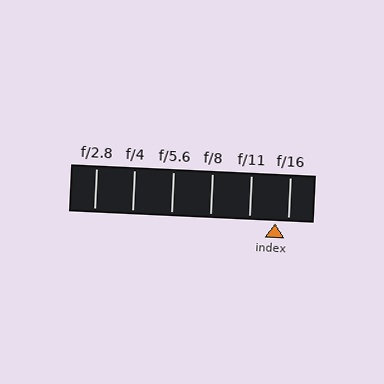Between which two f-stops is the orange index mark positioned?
The index mark is between f/11 and f/16.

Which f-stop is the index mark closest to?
The index mark is closest to f/16.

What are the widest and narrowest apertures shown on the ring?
The widest aperture shown is f/2.8 and the narrowest is f/16.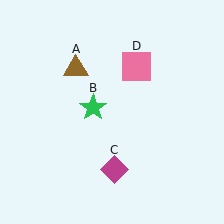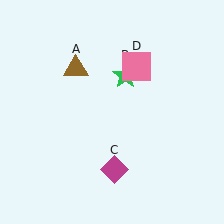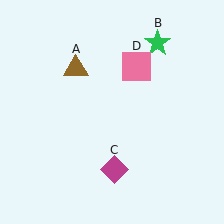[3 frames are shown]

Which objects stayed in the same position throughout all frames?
Brown triangle (object A) and magenta diamond (object C) and pink square (object D) remained stationary.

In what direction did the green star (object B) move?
The green star (object B) moved up and to the right.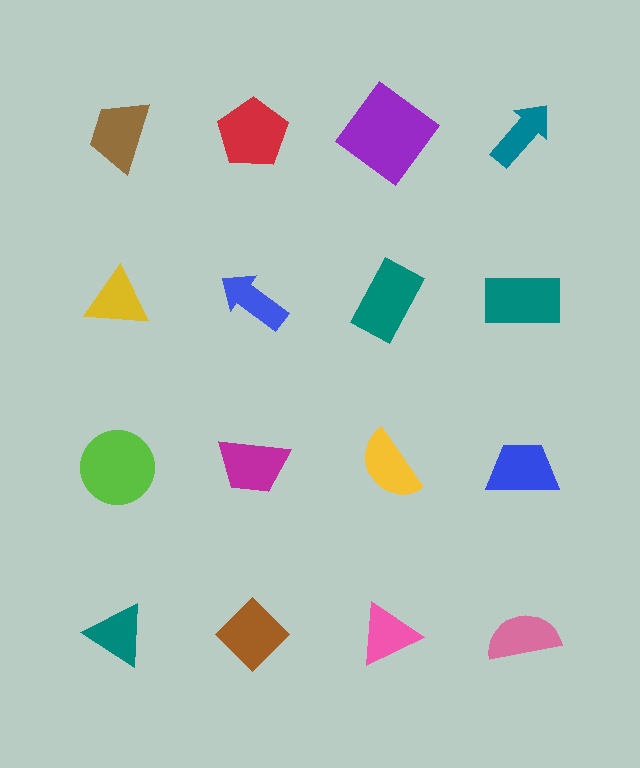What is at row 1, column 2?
A red pentagon.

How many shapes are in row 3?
4 shapes.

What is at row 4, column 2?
A brown diamond.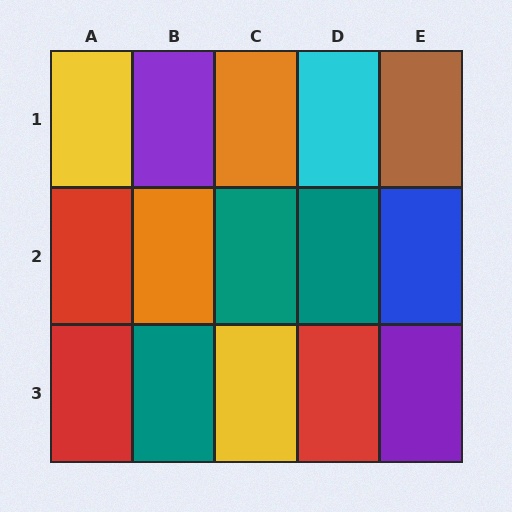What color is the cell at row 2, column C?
Teal.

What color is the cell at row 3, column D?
Red.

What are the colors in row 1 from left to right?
Yellow, purple, orange, cyan, brown.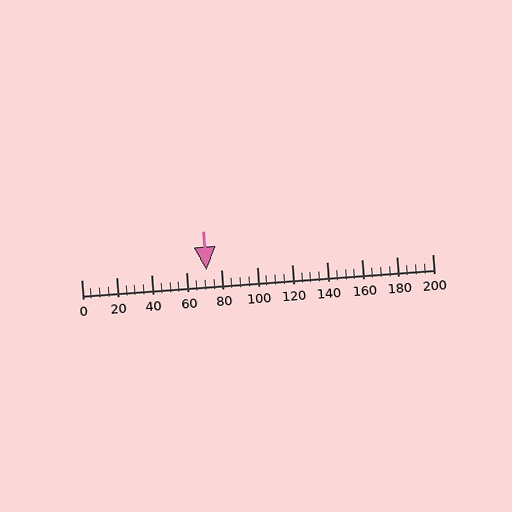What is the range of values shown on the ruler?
The ruler shows values from 0 to 200.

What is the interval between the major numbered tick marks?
The major tick marks are spaced 20 units apart.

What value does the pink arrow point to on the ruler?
The pink arrow points to approximately 71.